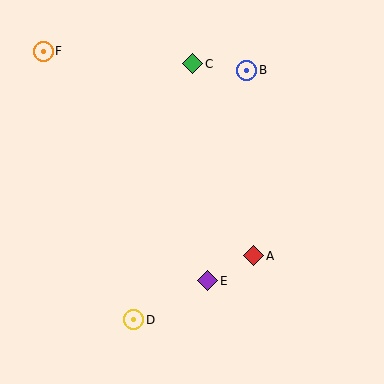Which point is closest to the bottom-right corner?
Point A is closest to the bottom-right corner.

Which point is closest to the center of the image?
Point A at (254, 256) is closest to the center.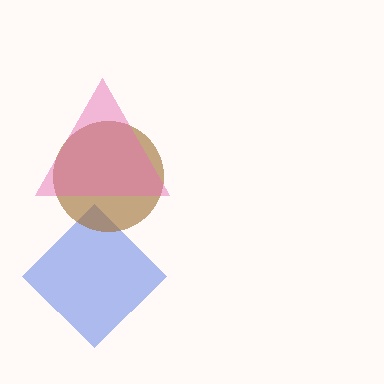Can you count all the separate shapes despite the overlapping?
Yes, there are 3 separate shapes.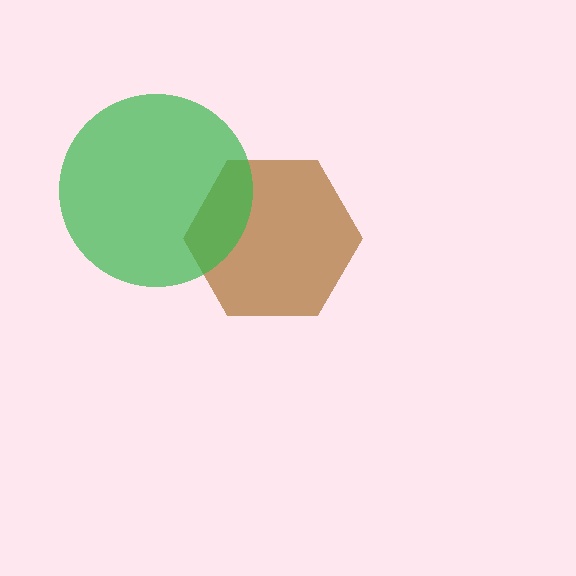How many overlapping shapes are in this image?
There are 2 overlapping shapes in the image.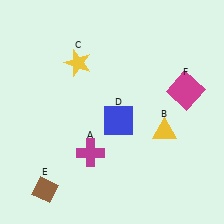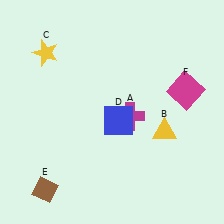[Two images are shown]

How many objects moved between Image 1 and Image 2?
2 objects moved between the two images.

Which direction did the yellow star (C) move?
The yellow star (C) moved left.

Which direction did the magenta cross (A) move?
The magenta cross (A) moved right.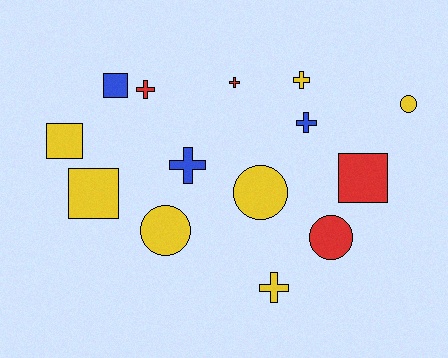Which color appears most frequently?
Yellow, with 7 objects.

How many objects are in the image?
There are 14 objects.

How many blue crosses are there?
There are 2 blue crosses.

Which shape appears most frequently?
Cross, with 6 objects.